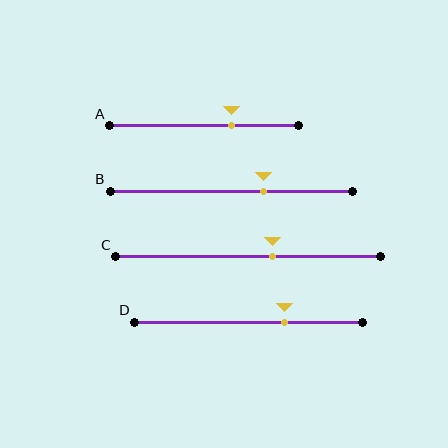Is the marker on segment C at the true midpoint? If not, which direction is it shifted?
No, the marker on segment C is shifted to the right by about 9% of the segment length.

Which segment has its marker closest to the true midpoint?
Segment C has its marker closest to the true midpoint.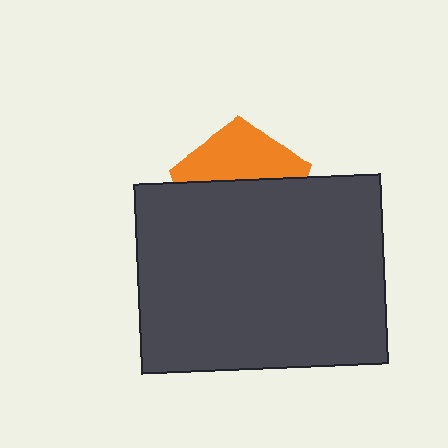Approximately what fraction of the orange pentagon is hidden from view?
Roughly 61% of the orange pentagon is hidden behind the dark gray rectangle.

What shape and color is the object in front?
The object in front is a dark gray rectangle.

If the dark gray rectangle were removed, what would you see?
You would see the complete orange pentagon.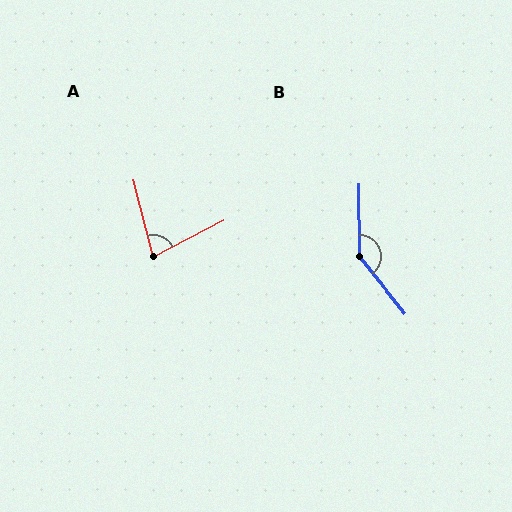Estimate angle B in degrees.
Approximately 141 degrees.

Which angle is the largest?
B, at approximately 141 degrees.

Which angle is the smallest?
A, at approximately 77 degrees.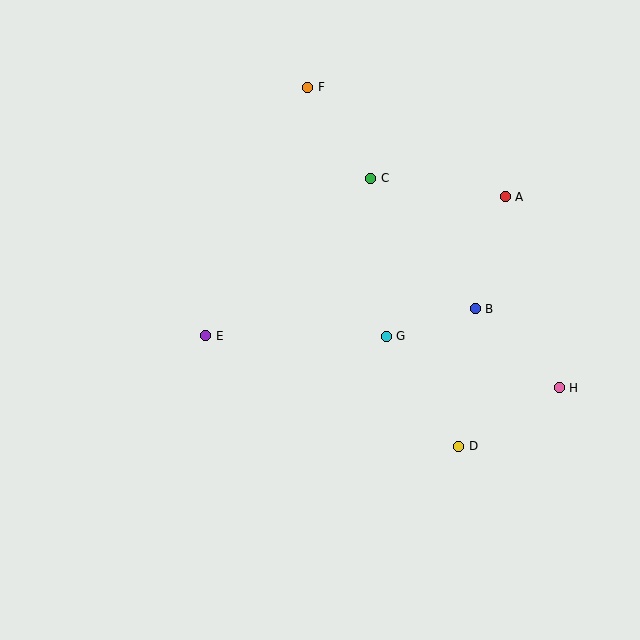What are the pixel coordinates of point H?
Point H is at (559, 388).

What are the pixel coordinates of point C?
Point C is at (371, 178).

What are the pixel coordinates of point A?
Point A is at (505, 197).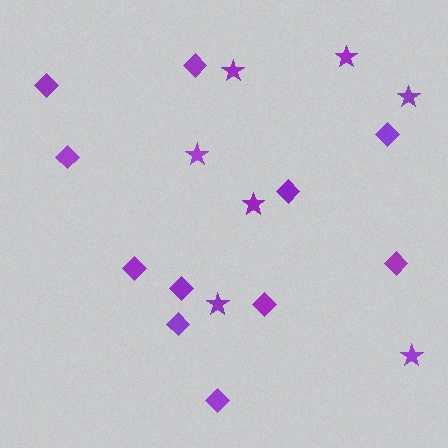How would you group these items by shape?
There are 2 groups: one group of stars (7) and one group of diamonds (11).